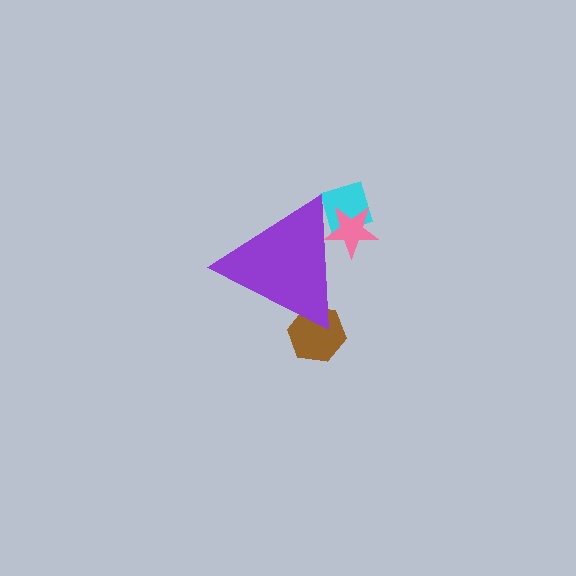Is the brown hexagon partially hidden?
Yes, the brown hexagon is partially hidden behind the purple triangle.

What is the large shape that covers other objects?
A purple triangle.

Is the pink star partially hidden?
Yes, the pink star is partially hidden behind the purple triangle.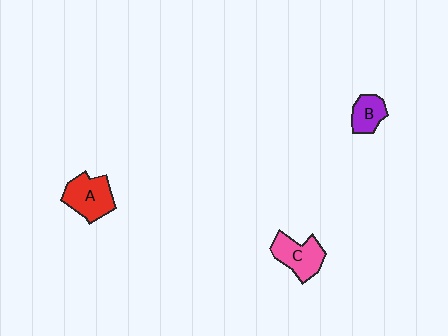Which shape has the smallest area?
Shape B (purple).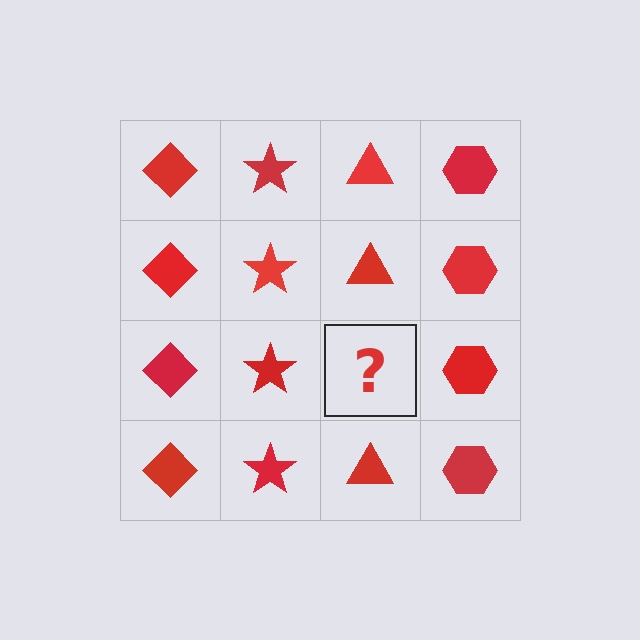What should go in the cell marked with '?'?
The missing cell should contain a red triangle.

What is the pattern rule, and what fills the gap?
The rule is that each column has a consistent shape. The gap should be filled with a red triangle.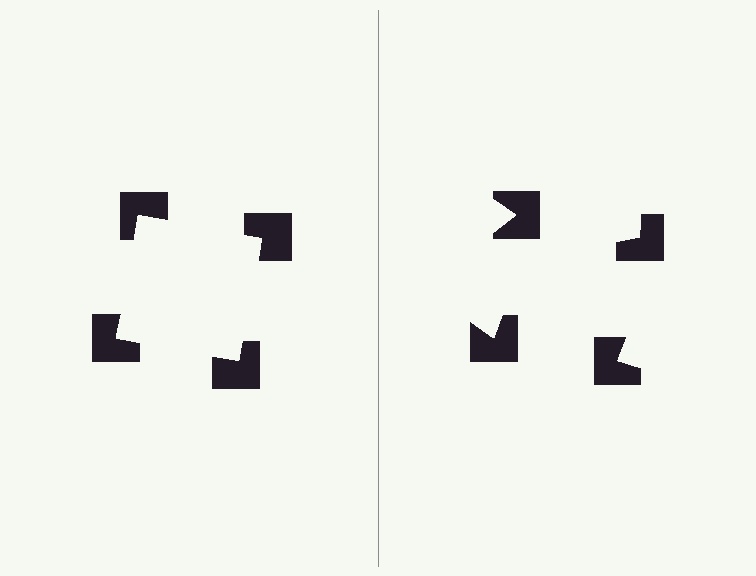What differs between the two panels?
The notched squares are positioned identically on both sides; only the wedge orientations differ. On the left they align to a square; on the right they are misaligned.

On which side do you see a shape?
An illusory square appears on the left side. On the right side the wedge cuts are rotated, so no coherent shape forms.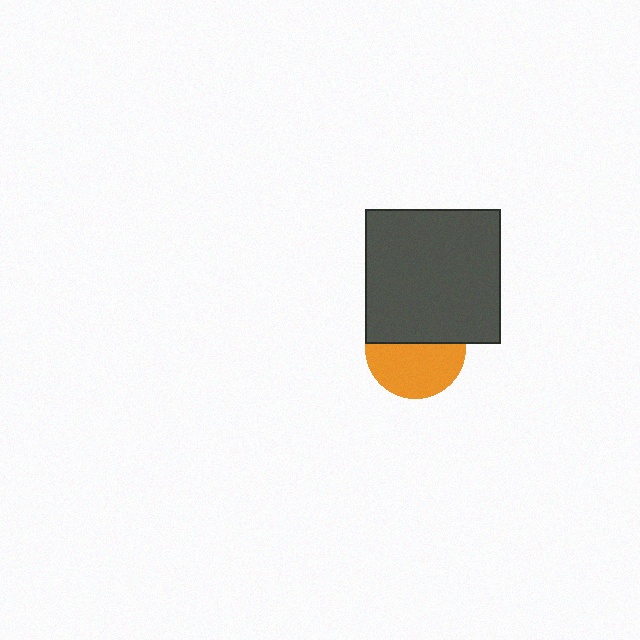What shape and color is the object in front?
The object in front is a dark gray square.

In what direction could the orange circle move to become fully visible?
The orange circle could move down. That would shift it out from behind the dark gray square entirely.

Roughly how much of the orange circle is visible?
About half of it is visible (roughly 56%).